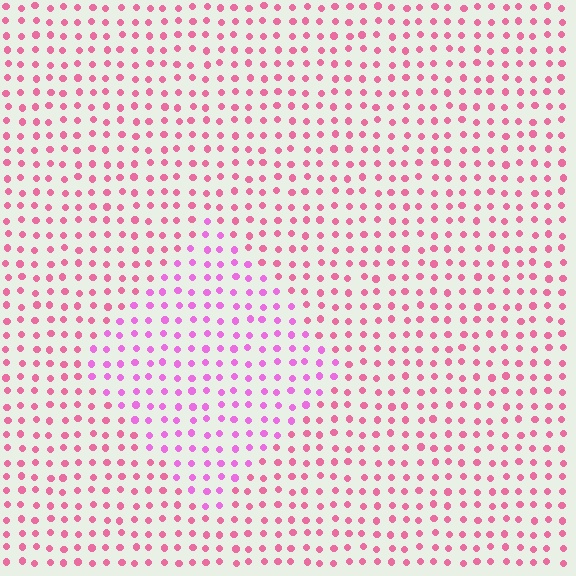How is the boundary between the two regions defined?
The boundary is defined purely by a slight shift in hue (about 30 degrees). Spacing, size, and orientation are identical on both sides.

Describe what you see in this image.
The image is filled with small pink elements in a uniform arrangement. A diamond-shaped region is visible where the elements are tinted to a slightly different hue, forming a subtle color boundary.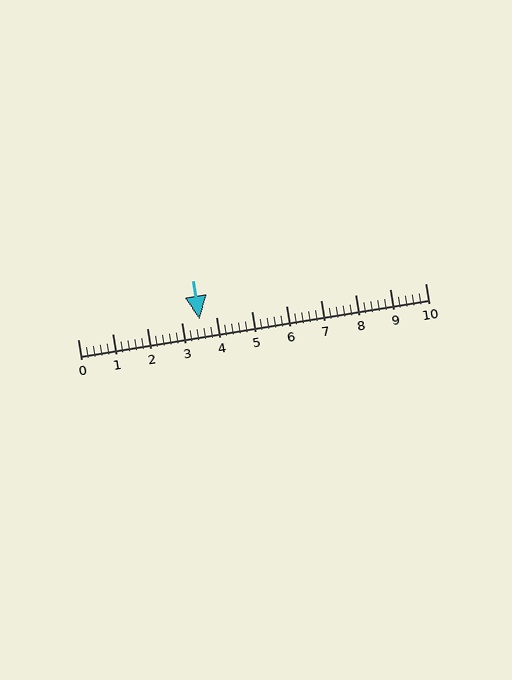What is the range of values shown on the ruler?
The ruler shows values from 0 to 10.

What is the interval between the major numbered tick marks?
The major tick marks are spaced 1 units apart.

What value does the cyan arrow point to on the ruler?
The cyan arrow points to approximately 3.5.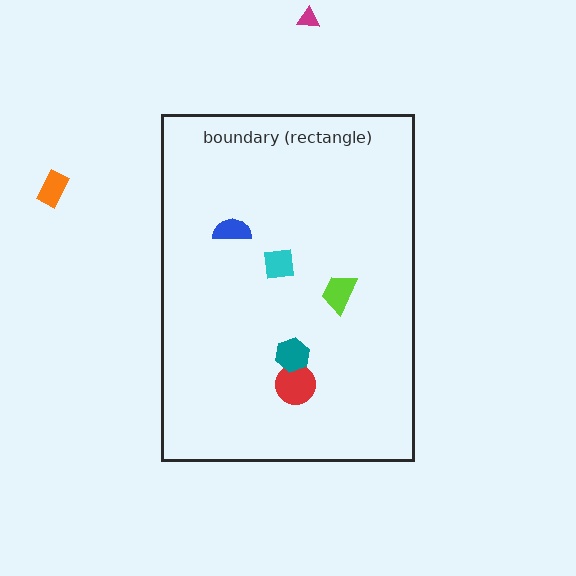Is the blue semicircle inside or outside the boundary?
Inside.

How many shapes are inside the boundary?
5 inside, 2 outside.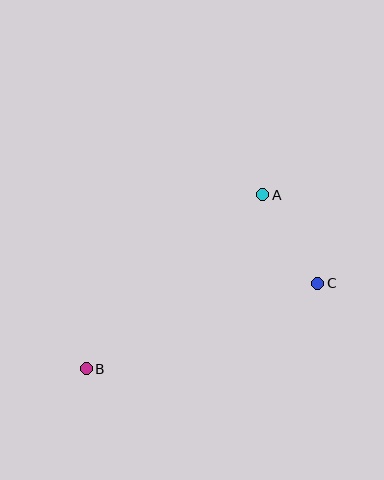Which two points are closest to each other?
Points A and C are closest to each other.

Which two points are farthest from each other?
Points A and B are farthest from each other.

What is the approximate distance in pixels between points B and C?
The distance between B and C is approximately 247 pixels.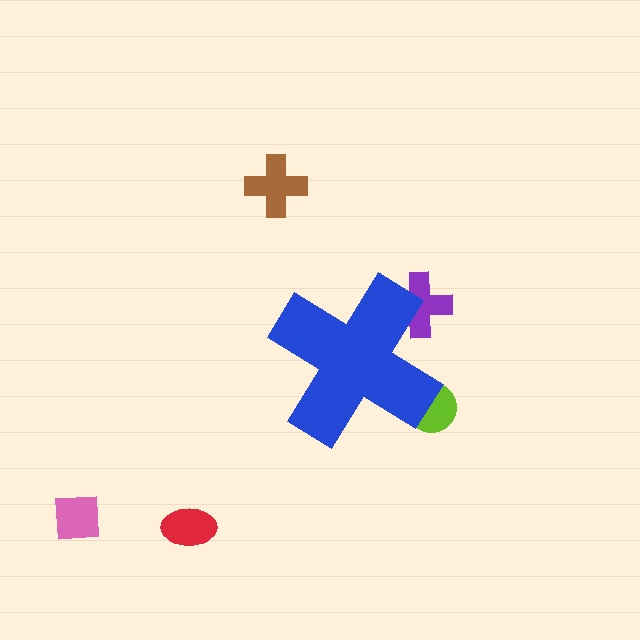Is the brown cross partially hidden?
No, the brown cross is fully visible.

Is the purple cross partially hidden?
Yes, the purple cross is partially hidden behind the blue cross.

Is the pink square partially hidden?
No, the pink square is fully visible.